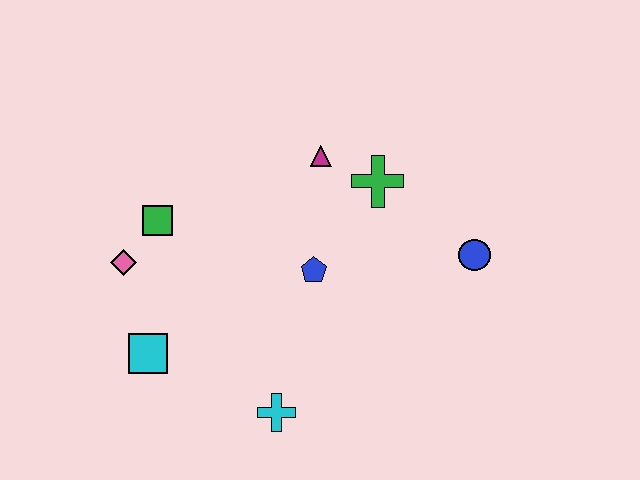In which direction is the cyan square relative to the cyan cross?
The cyan square is to the left of the cyan cross.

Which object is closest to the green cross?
The magenta triangle is closest to the green cross.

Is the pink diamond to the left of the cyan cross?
Yes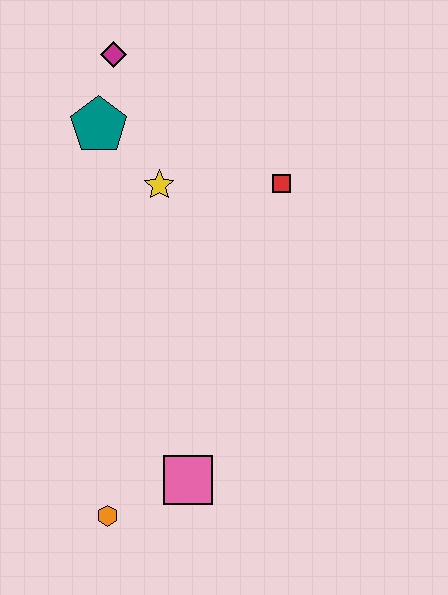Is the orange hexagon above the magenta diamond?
No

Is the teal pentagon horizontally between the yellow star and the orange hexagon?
No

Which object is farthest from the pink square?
The magenta diamond is farthest from the pink square.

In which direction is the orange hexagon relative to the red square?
The orange hexagon is below the red square.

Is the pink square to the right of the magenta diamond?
Yes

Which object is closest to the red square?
The yellow star is closest to the red square.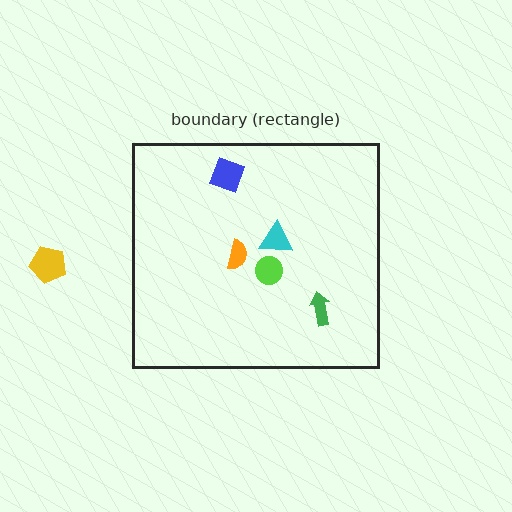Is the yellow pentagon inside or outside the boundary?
Outside.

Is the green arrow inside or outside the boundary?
Inside.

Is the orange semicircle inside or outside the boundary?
Inside.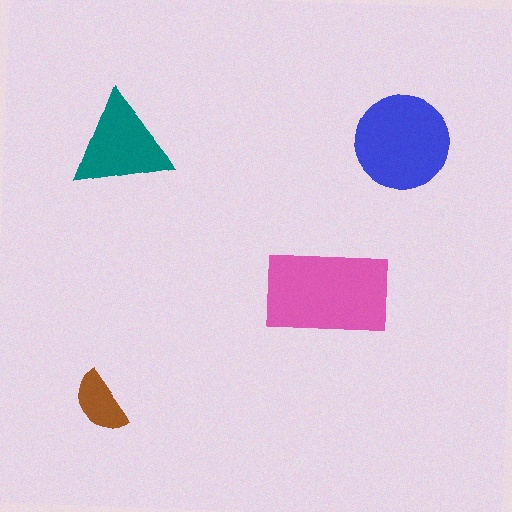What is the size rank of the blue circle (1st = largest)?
2nd.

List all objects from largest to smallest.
The pink rectangle, the blue circle, the teal triangle, the brown semicircle.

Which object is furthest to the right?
The blue circle is rightmost.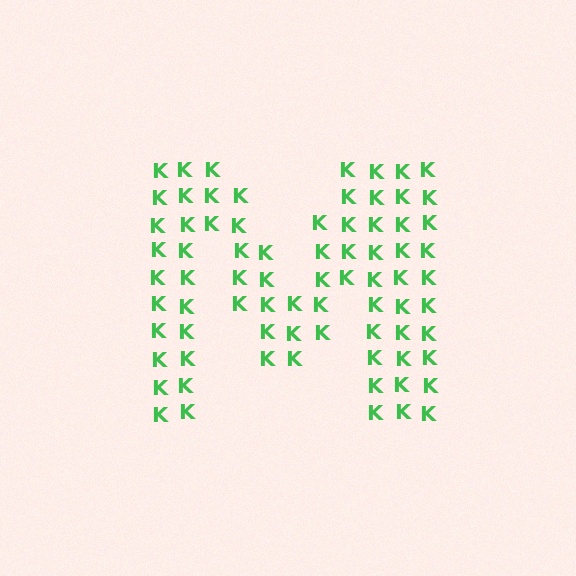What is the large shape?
The large shape is the letter M.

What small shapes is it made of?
It is made of small letter K's.